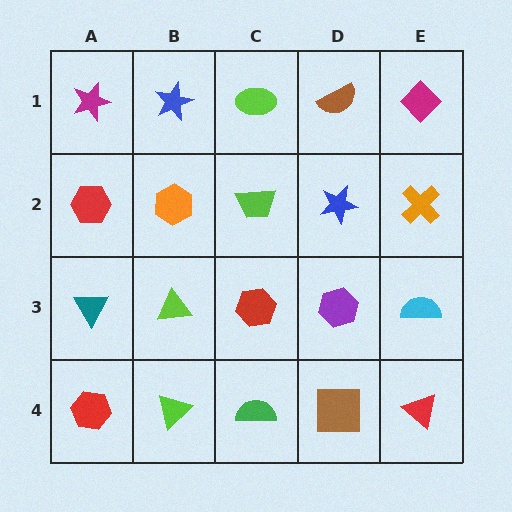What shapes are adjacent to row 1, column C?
A lime trapezoid (row 2, column C), a blue star (row 1, column B), a brown semicircle (row 1, column D).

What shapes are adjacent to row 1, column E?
An orange cross (row 2, column E), a brown semicircle (row 1, column D).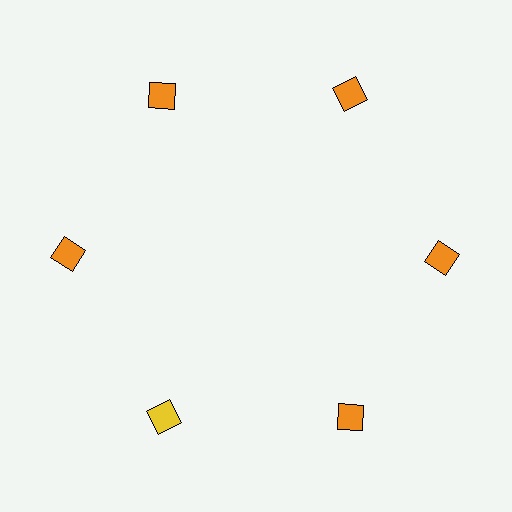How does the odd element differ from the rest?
It has a different color: yellow instead of orange.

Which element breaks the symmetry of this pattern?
The yellow diamond at roughly the 7 o'clock position breaks the symmetry. All other shapes are orange diamonds.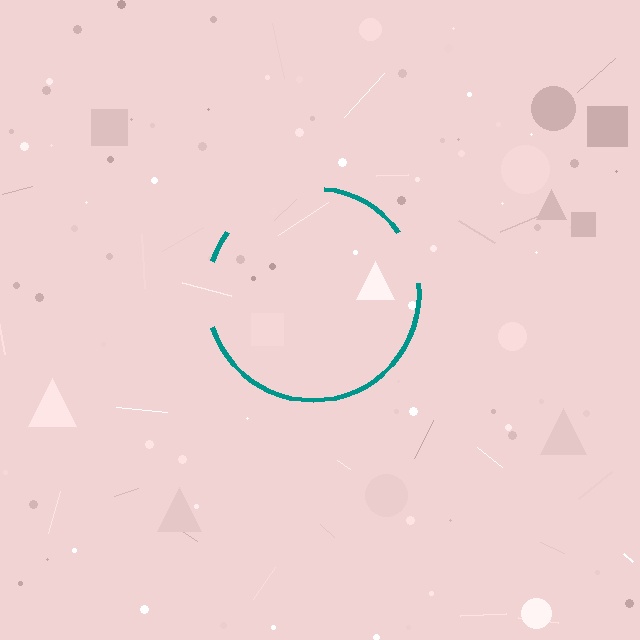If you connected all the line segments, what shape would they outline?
They would outline a circle.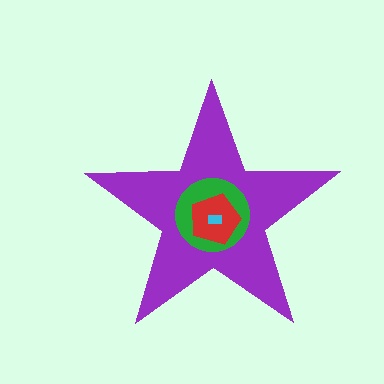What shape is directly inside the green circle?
The red pentagon.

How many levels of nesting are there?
4.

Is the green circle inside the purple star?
Yes.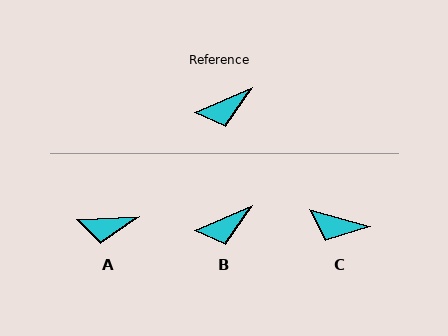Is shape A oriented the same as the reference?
No, it is off by about 21 degrees.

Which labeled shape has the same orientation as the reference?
B.